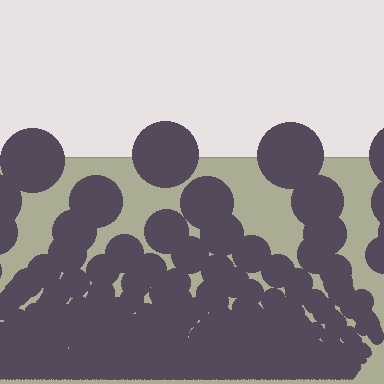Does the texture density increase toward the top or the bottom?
Density increases toward the bottom.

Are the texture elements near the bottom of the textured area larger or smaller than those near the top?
Smaller. The gradient is inverted — elements near the bottom are smaller and denser.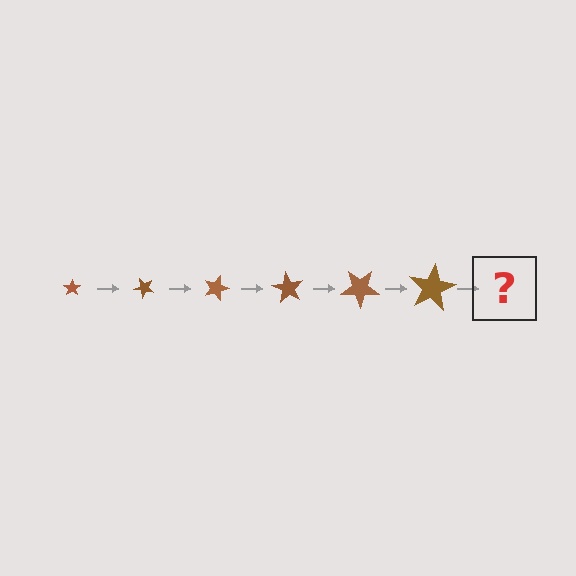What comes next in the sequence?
The next element should be a star, larger than the previous one and rotated 270 degrees from the start.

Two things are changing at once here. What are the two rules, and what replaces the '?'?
The two rules are that the star grows larger each step and it rotates 45 degrees each step. The '?' should be a star, larger than the previous one and rotated 270 degrees from the start.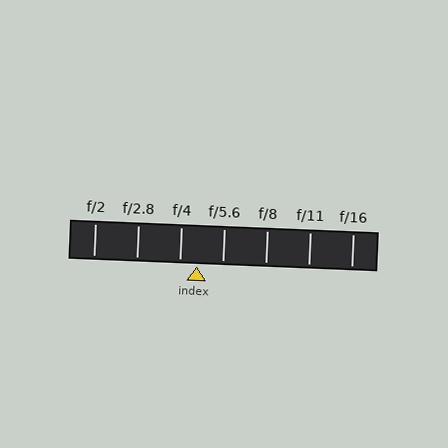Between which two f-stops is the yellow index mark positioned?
The index mark is between f/4 and f/5.6.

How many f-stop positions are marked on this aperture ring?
There are 7 f-stop positions marked.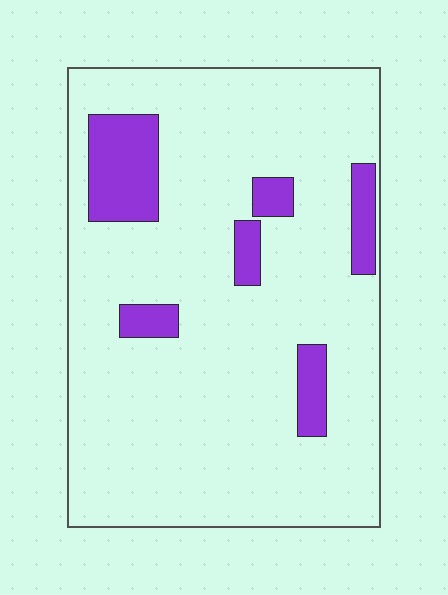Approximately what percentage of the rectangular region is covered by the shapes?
Approximately 15%.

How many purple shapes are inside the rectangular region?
6.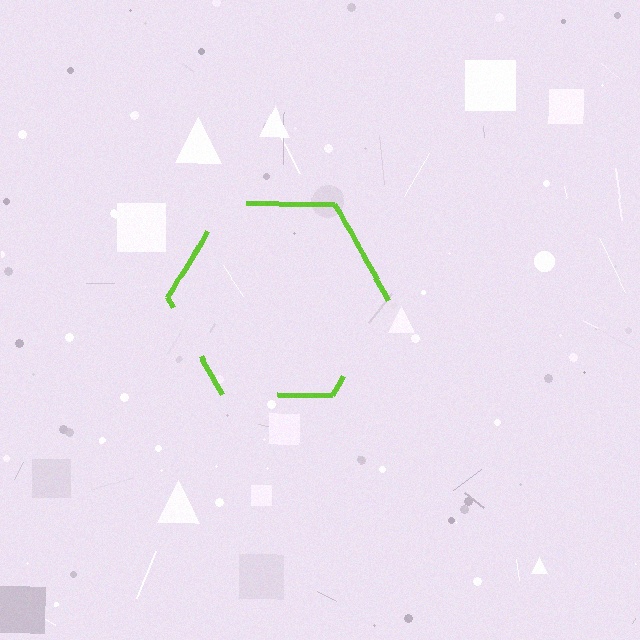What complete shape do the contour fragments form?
The contour fragments form a hexagon.